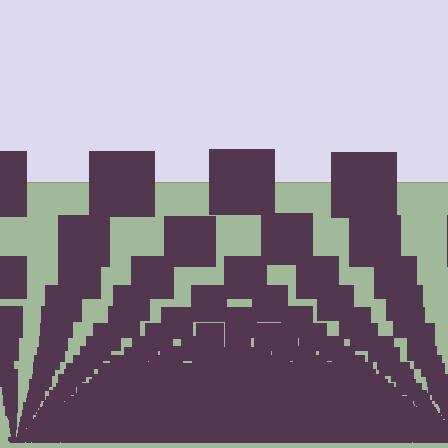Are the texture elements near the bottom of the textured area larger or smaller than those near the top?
Smaller. The gradient is inverted — elements near the bottom are smaller and denser.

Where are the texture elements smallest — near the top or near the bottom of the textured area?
Near the bottom.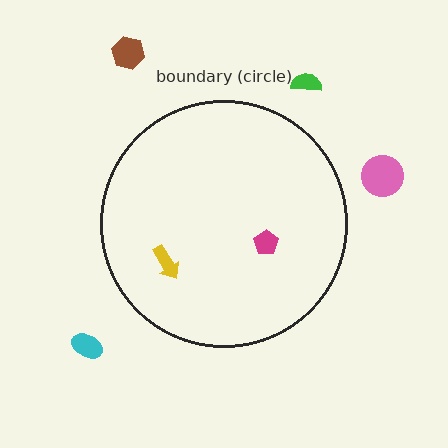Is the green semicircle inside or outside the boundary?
Outside.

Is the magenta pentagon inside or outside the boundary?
Inside.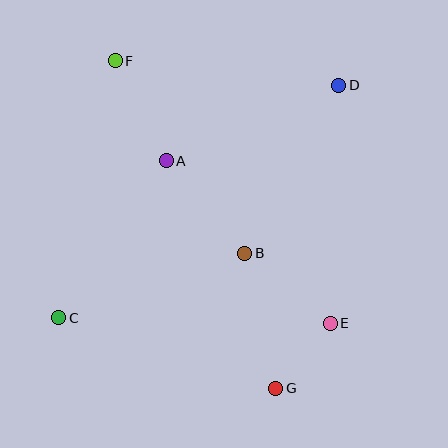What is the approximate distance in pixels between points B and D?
The distance between B and D is approximately 193 pixels.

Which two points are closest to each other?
Points E and G are closest to each other.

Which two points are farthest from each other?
Points F and G are farthest from each other.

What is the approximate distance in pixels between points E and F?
The distance between E and F is approximately 340 pixels.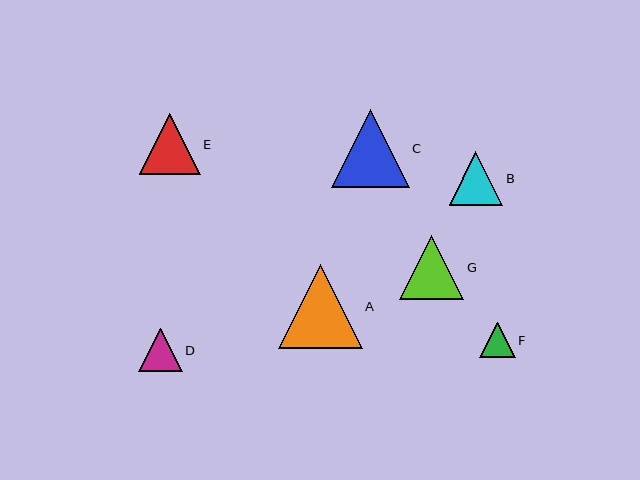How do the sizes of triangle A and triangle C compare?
Triangle A and triangle C are approximately the same size.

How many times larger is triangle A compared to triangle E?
Triangle A is approximately 1.4 times the size of triangle E.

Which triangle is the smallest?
Triangle F is the smallest with a size of approximately 35 pixels.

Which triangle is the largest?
Triangle A is the largest with a size of approximately 84 pixels.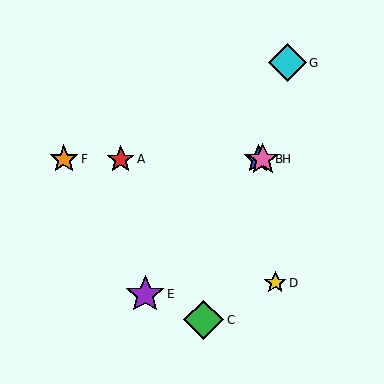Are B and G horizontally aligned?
No, B is at y≈159 and G is at y≈63.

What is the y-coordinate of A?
Object A is at y≈159.